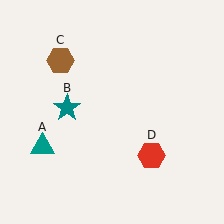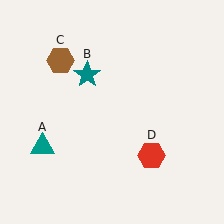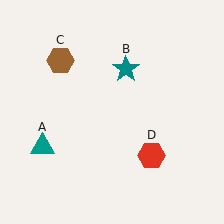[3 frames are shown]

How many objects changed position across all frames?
1 object changed position: teal star (object B).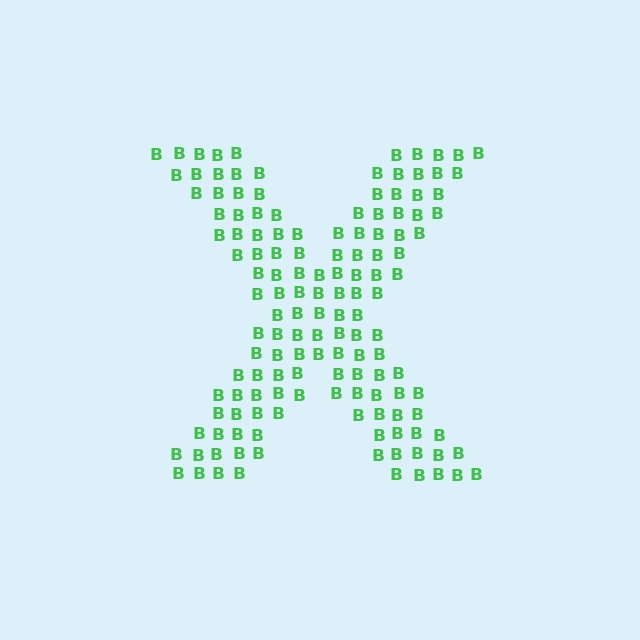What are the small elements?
The small elements are letter B's.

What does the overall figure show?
The overall figure shows the letter X.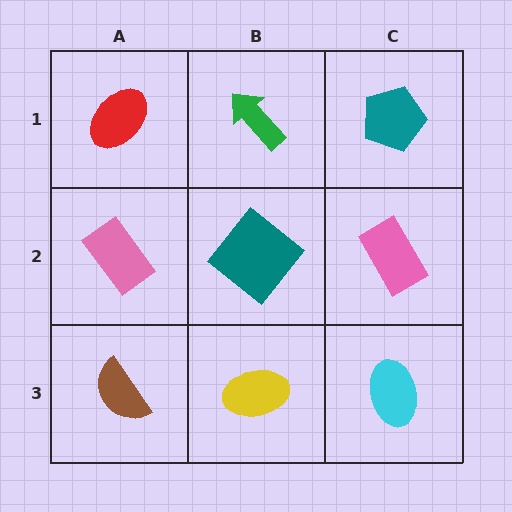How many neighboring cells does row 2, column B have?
4.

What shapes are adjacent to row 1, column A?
A pink rectangle (row 2, column A), a green arrow (row 1, column B).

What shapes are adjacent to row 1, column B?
A teal diamond (row 2, column B), a red ellipse (row 1, column A), a teal pentagon (row 1, column C).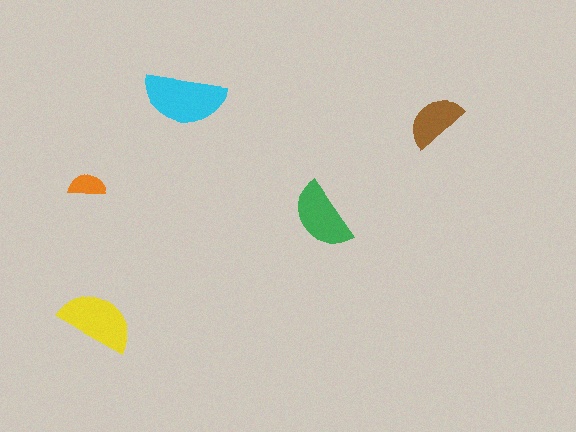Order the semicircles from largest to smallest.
the cyan one, the yellow one, the green one, the brown one, the orange one.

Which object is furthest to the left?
The orange semicircle is leftmost.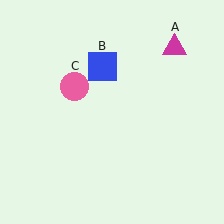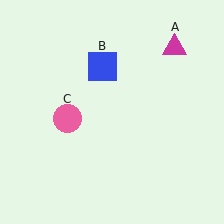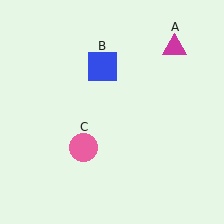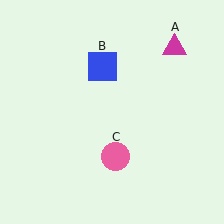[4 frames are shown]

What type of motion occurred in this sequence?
The pink circle (object C) rotated counterclockwise around the center of the scene.